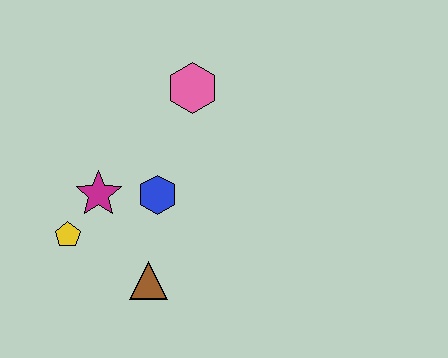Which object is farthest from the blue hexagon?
The pink hexagon is farthest from the blue hexagon.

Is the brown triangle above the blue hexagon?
No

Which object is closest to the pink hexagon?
The blue hexagon is closest to the pink hexagon.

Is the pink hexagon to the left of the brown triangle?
No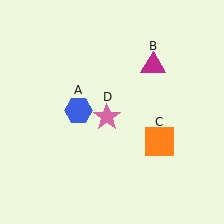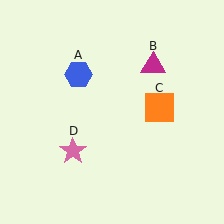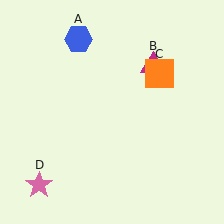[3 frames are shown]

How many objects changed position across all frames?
3 objects changed position: blue hexagon (object A), orange square (object C), pink star (object D).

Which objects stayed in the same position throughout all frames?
Magenta triangle (object B) remained stationary.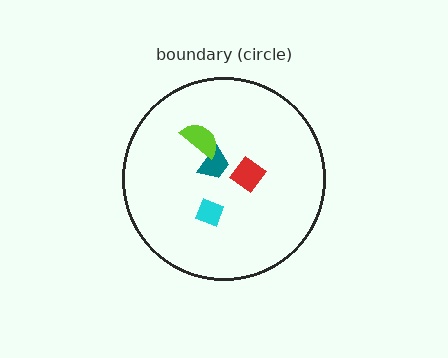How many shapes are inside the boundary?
4 inside, 0 outside.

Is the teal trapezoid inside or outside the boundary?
Inside.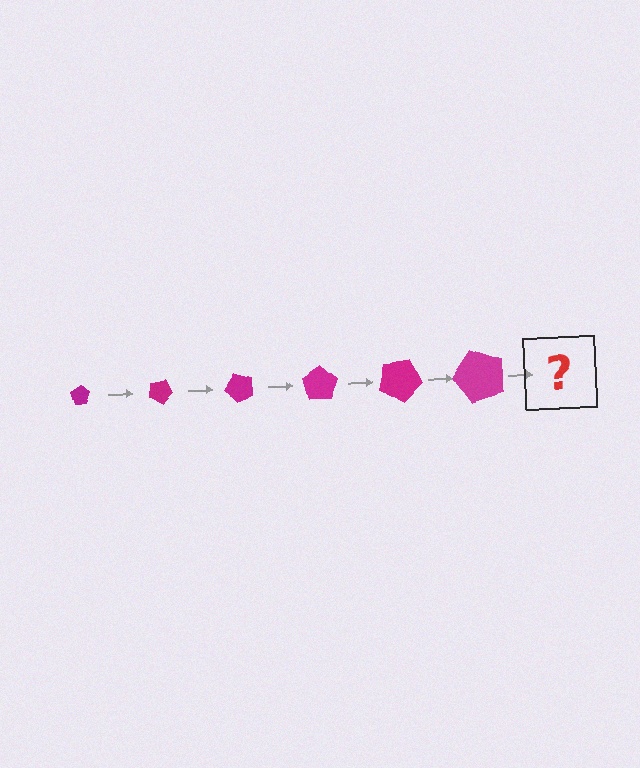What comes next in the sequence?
The next element should be a pentagon, larger than the previous one and rotated 150 degrees from the start.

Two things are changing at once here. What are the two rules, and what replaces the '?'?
The two rules are that the pentagon grows larger each step and it rotates 25 degrees each step. The '?' should be a pentagon, larger than the previous one and rotated 150 degrees from the start.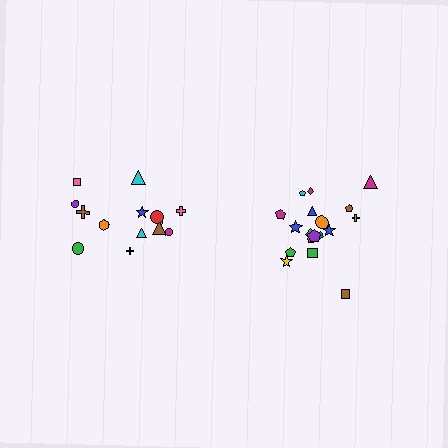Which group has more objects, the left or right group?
The right group.